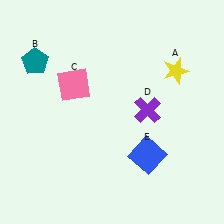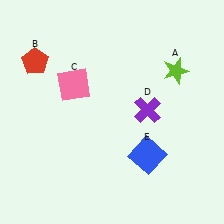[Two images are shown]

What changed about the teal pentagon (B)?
In Image 1, B is teal. In Image 2, it changed to red.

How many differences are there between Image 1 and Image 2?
There are 2 differences between the two images.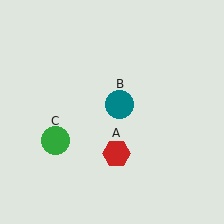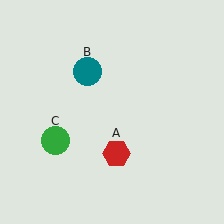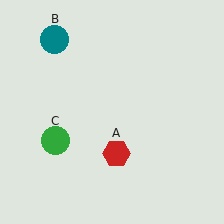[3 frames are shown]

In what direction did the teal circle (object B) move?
The teal circle (object B) moved up and to the left.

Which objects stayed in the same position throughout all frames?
Red hexagon (object A) and green circle (object C) remained stationary.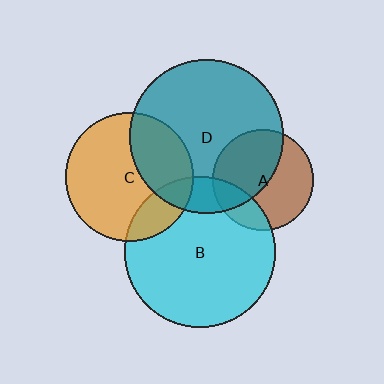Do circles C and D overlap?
Yes.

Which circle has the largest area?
Circle D (teal).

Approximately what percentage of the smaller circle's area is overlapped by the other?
Approximately 30%.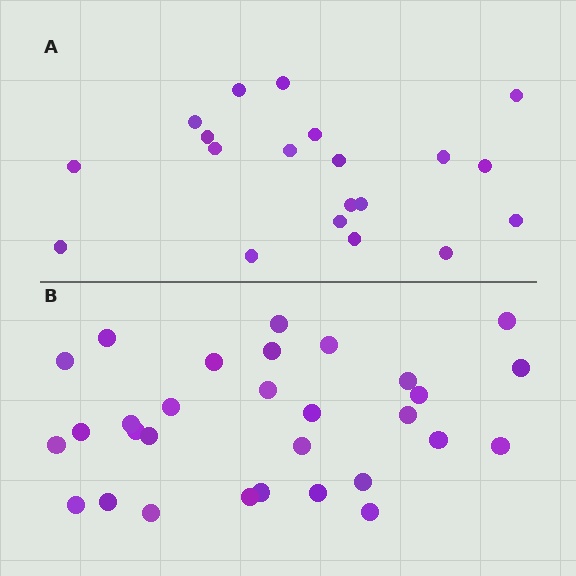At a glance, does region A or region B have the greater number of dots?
Region B (the bottom region) has more dots.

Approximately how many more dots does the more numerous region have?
Region B has roughly 10 or so more dots than region A.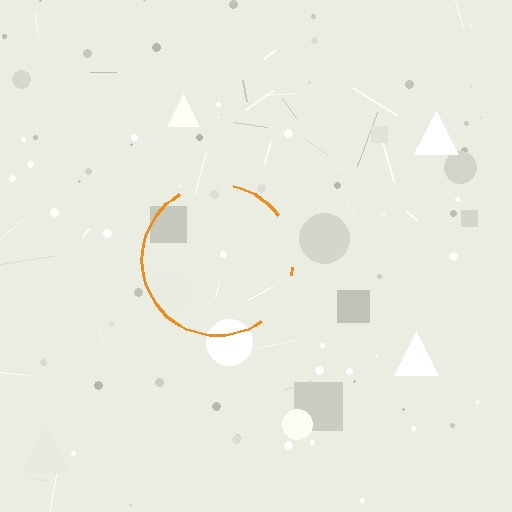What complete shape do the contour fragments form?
The contour fragments form a circle.